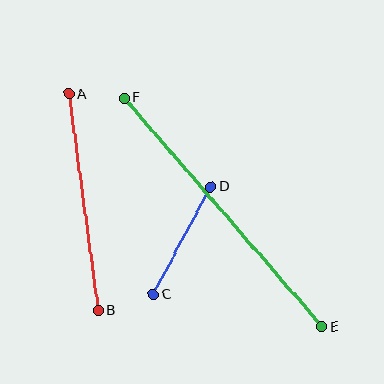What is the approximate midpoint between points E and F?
The midpoint is at approximately (223, 212) pixels.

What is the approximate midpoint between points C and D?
The midpoint is at approximately (182, 240) pixels.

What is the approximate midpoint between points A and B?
The midpoint is at approximately (83, 202) pixels.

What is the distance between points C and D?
The distance is approximately 122 pixels.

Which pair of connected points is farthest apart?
Points E and F are farthest apart.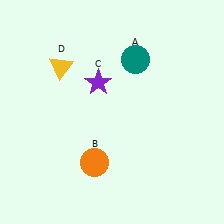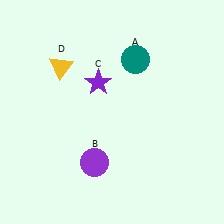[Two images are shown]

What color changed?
The circle (B) changed from orange in Image 1 to purple in Image 2.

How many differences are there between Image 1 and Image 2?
There is 1 difference between the two images.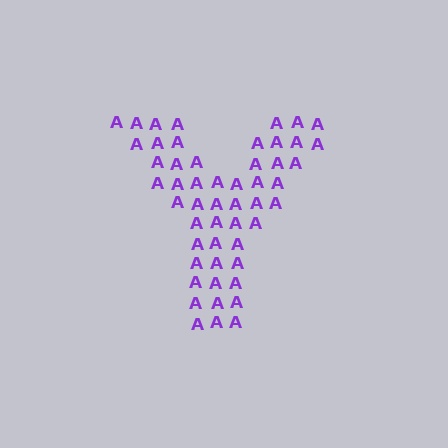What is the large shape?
The large shape is the letter Y.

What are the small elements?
The small elements are letter A's.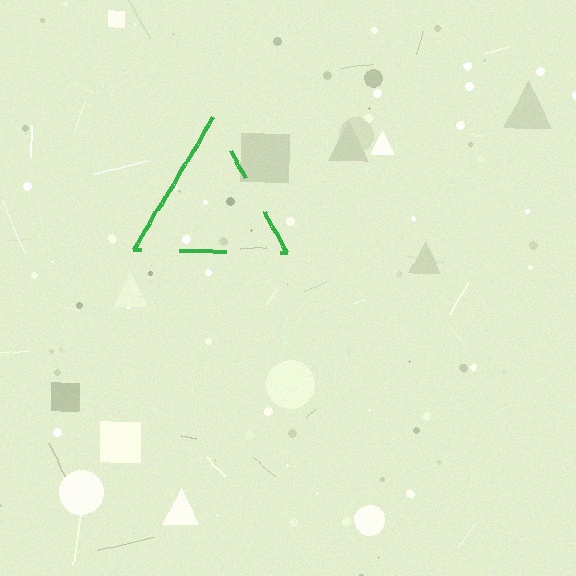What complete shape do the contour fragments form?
The contour fragments form a triangle.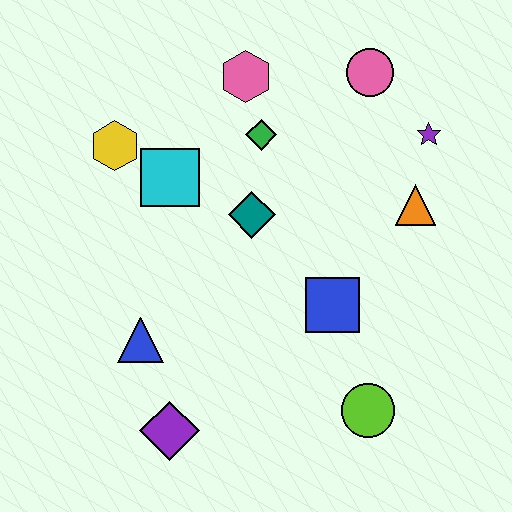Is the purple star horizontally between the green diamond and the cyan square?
No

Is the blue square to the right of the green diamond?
Yes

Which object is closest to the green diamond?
The pink hexagon is closest to the green diamond.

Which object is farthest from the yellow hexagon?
The lime circle is farthest from the yellow hexagon.